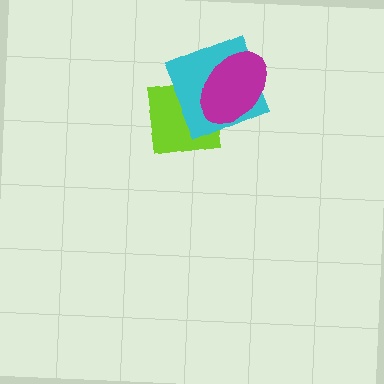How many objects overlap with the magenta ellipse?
2 objects overlap with the magenta ellipse.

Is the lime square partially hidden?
Yes, it is partially covered by another shape.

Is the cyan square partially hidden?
Yes, it is partially covered by another shape.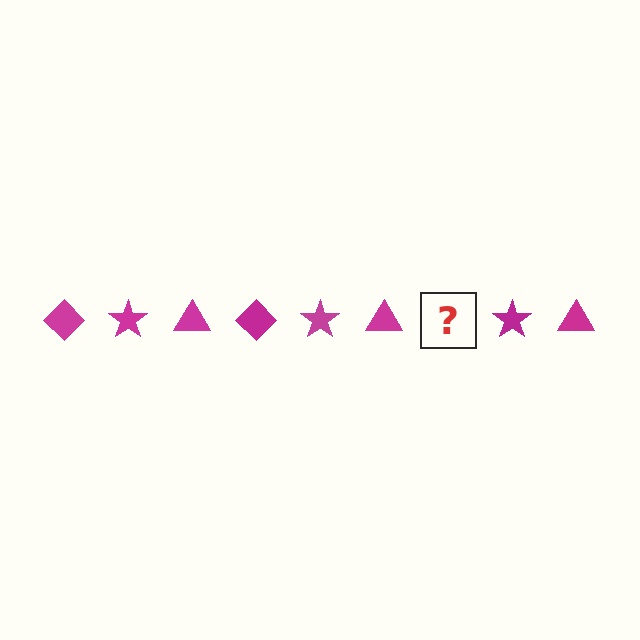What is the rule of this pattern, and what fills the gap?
The rule is that the pattern cycles through diamond, star, triangle shapes in magenta. The gap should be filled with a magenta diamond.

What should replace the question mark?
The question mark should be replaced with a magenta diamond.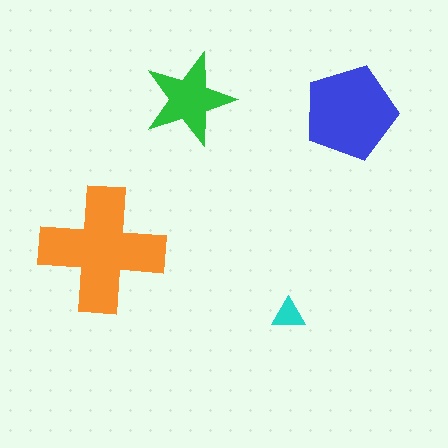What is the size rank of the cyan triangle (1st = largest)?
4th.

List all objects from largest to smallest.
The orange cross, the blue pentagon, the green star, the cyan triangle.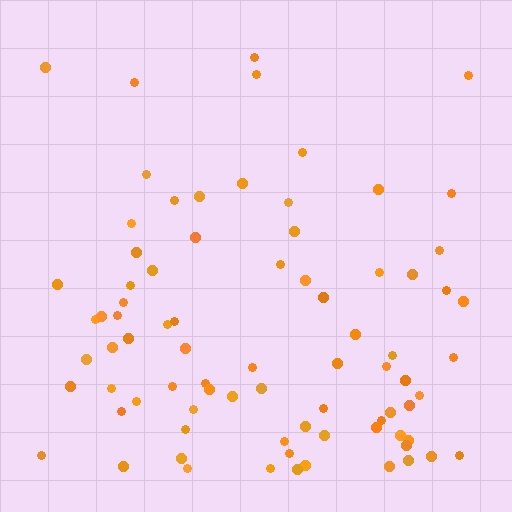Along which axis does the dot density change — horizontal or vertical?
Vertical.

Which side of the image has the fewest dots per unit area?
The top.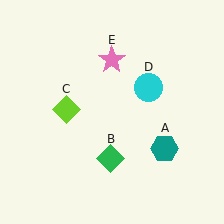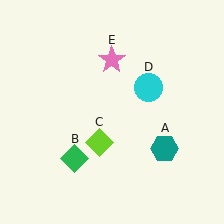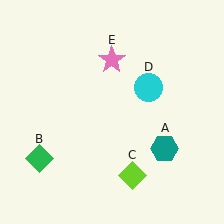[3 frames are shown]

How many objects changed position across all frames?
2 objects changed position: green diamond (object B), lime diamond (object C).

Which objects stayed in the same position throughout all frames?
Teal hexagon (object A) and cyan circle (object D) and pink star (object E) remained stationary.